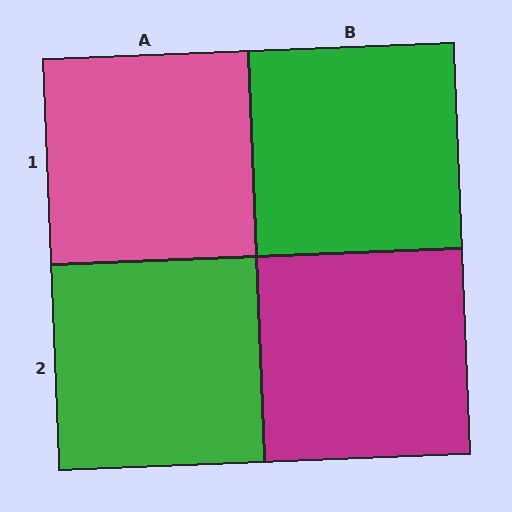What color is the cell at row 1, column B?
Green.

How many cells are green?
2 cells are green.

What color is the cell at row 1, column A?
Pink.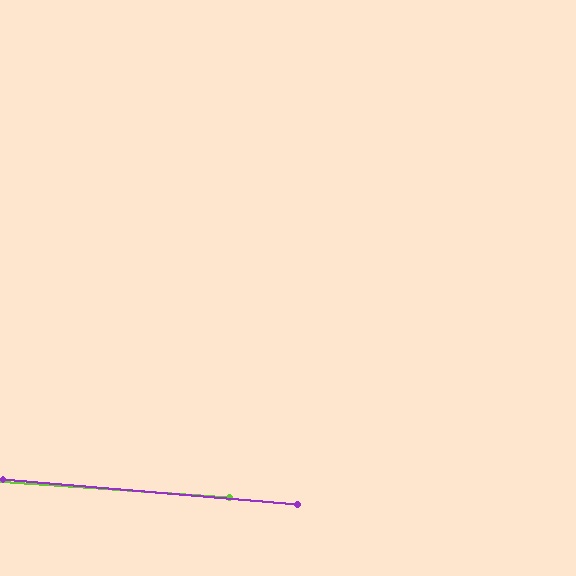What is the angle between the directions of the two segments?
Approximately 1 degree.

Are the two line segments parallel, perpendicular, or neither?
Parallel — their directions differ by only 0.9°.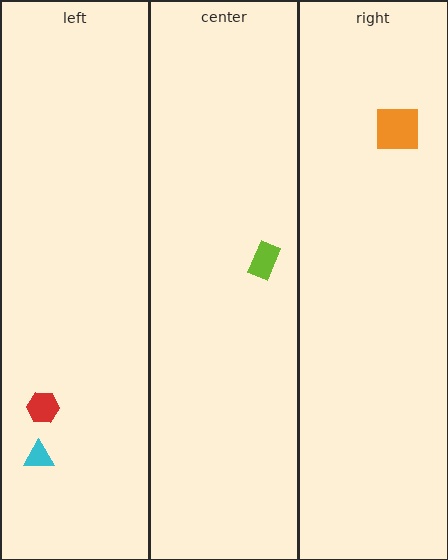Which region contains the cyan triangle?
The left region.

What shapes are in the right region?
The orange square.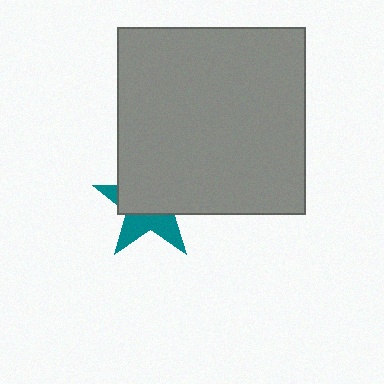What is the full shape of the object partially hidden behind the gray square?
The partially hidden object is a teal star.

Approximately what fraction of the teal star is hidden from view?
Roughly 61% of the teal star is hidden behind the gray square.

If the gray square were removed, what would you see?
You would see the complete teal star.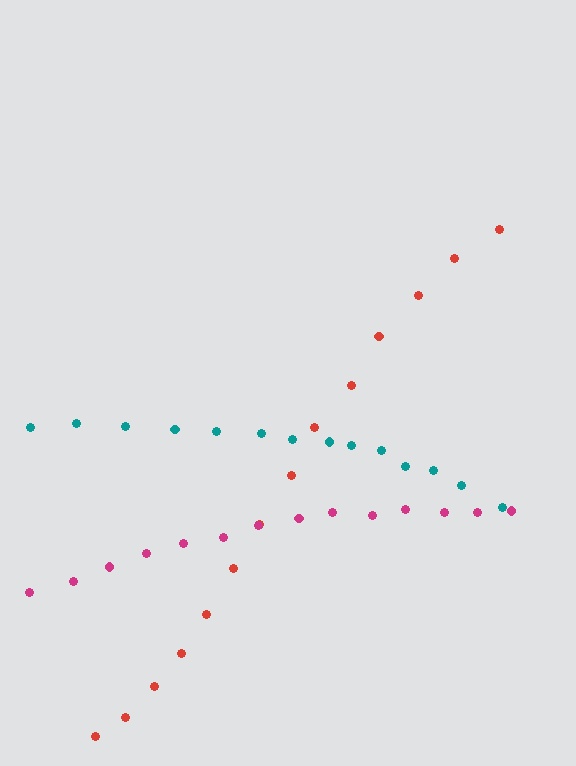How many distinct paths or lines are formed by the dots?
There are 3 distinct paths.